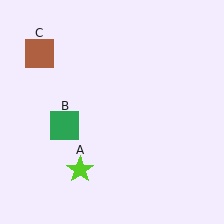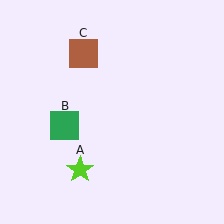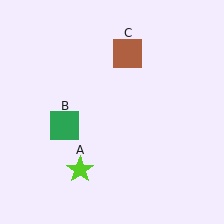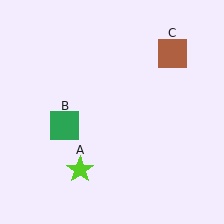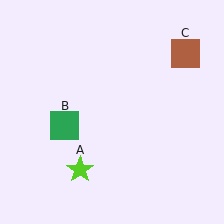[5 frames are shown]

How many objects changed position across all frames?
1 object changed position: brown square (object C).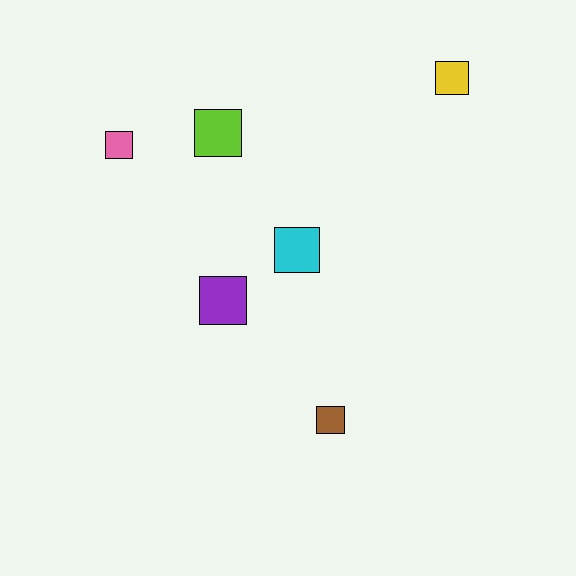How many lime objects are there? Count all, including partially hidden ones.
There is 1 lime object.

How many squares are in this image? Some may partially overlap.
There are 6 squares.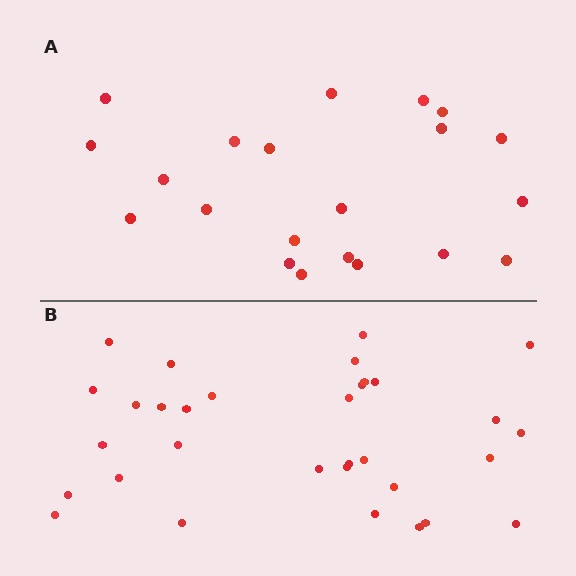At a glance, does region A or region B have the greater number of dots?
Region B (the bottom region) has more dots.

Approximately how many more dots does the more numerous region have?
Region B has roughly 12 or so more dots than region A.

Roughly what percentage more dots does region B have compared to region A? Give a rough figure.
About 50% more.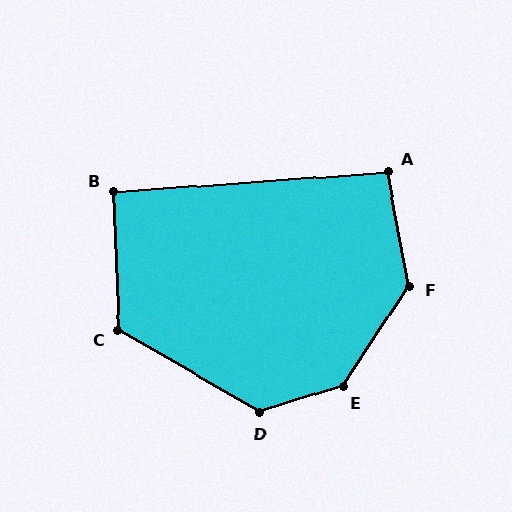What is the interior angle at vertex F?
Approximately 136 degrees (obtuse).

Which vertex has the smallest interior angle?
B, at approximately 92 degrees.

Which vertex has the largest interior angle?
E, at approximately 141 degrees.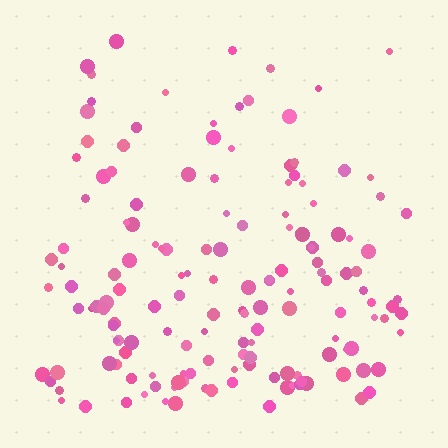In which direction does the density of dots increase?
From top to bottom, with the bottom side densest.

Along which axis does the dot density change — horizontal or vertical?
Vertical.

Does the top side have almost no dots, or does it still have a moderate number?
Still a moderate number, just noticeably fewer than the bottom.